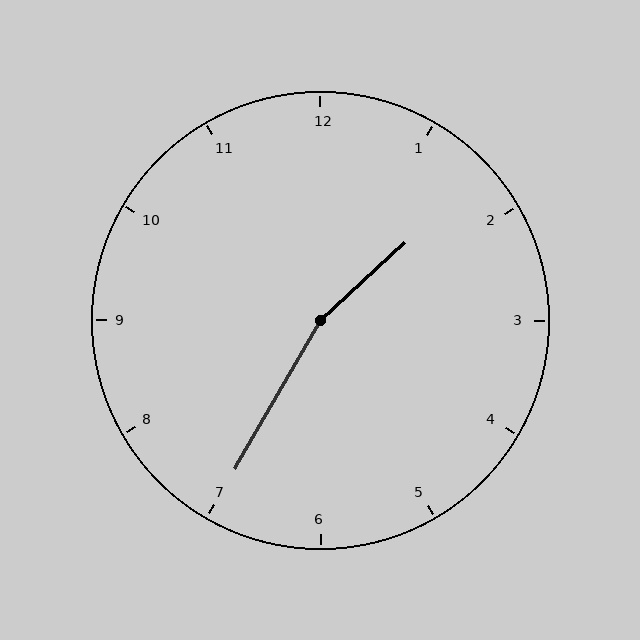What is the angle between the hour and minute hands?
Approximately 162 degrees.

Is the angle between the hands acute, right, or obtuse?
It is obtuse.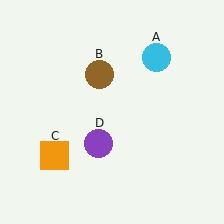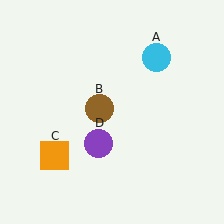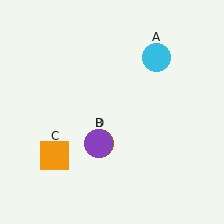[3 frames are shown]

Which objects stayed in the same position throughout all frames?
Cyan circle (object A) and orange square (object C) and purple circle (object D) remained stationary.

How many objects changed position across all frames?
1 object changed position: brown circle (object B).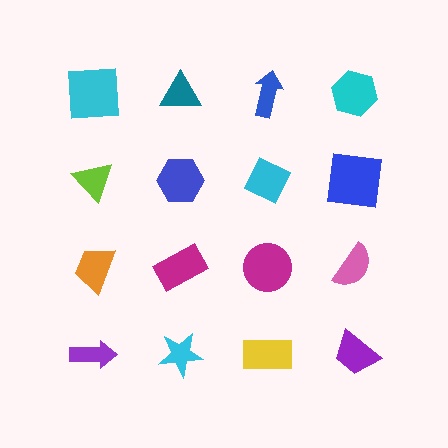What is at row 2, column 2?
A blue hexagon.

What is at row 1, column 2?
A teal triangle.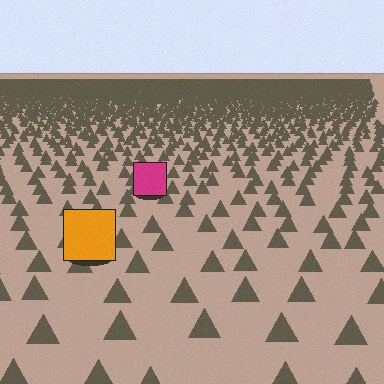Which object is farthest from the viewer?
The magenta square is farthest from the viewer. It appears smaller and the ground texture around it is denser.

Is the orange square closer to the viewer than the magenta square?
Yes. The orange square is closer — you can tell from the texture gradient: the ground texture is coarser near it.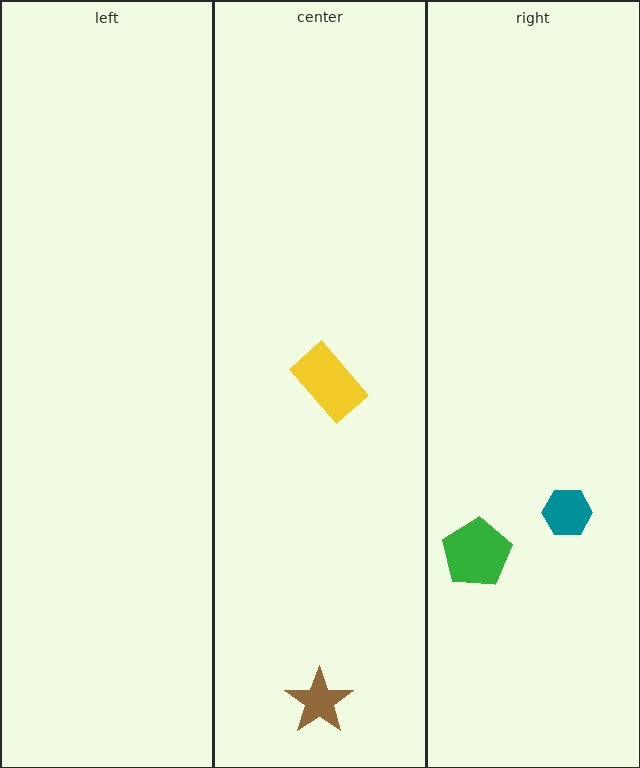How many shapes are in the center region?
2.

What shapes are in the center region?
The yellow rectangle, the brown star.